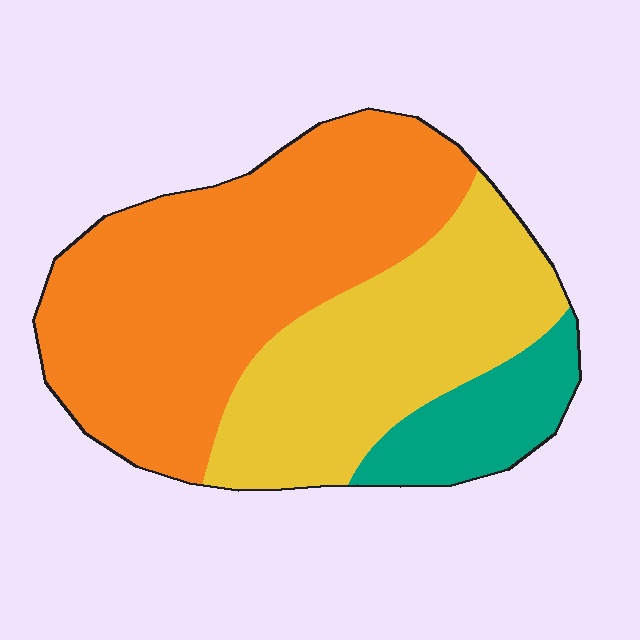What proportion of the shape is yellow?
Yellow takes up between a third and a half of the shape.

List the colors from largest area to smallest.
From largest to smallest: orange, yellow, teal.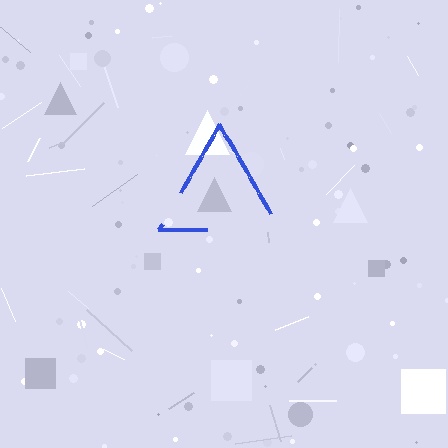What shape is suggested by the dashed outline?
The dashed outline suggests a triangle.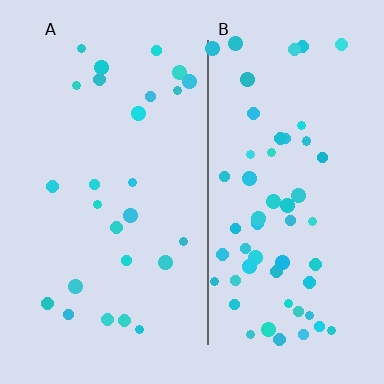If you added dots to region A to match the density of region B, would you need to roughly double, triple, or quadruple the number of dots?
Approximately double.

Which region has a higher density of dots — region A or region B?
B (the right).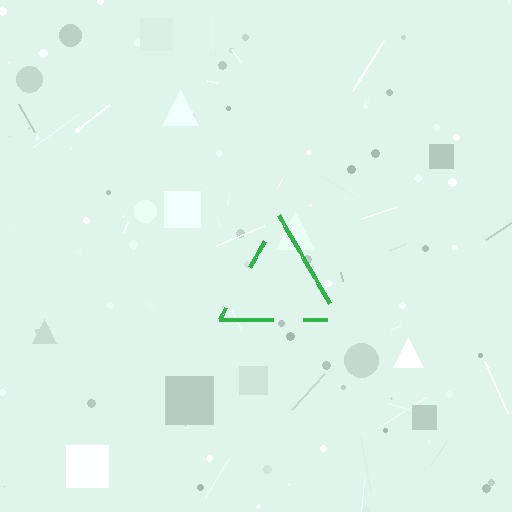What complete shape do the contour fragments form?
The contour fragments form a triangle.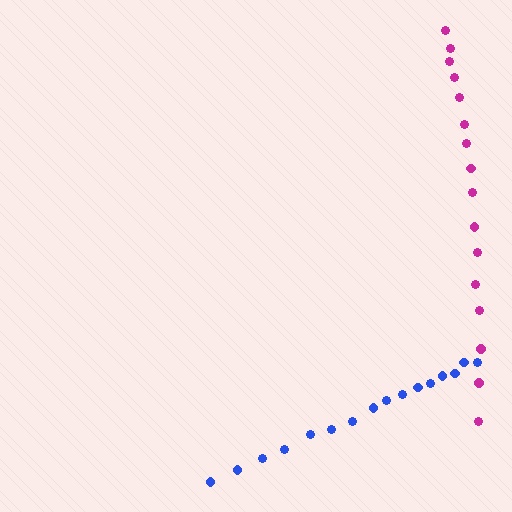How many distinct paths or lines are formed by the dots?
There are 2 distinct paths.